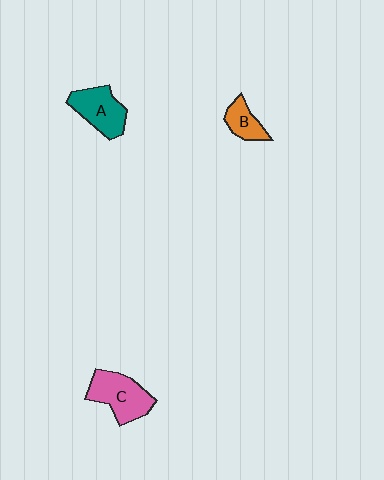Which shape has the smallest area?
Shape B (orange).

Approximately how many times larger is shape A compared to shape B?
Approximately 1.7 times.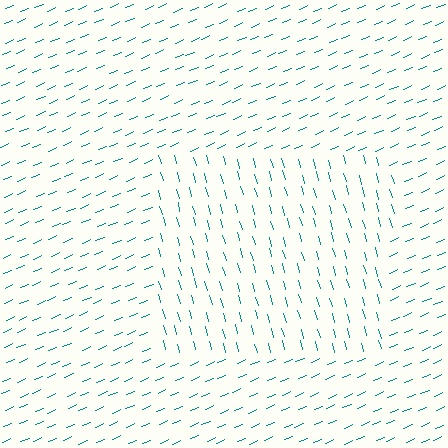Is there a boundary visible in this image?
Yes, there is a texture boundary formed by a change in line orientation.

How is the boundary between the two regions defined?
The boundary is defined purely by a change in line orientation (approximately 82 degrees difference). All lines are the same color and thickness.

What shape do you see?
I see a rectangle.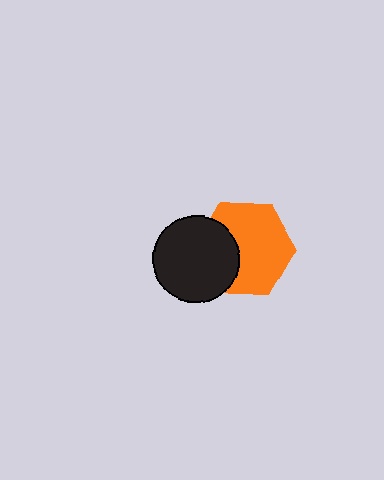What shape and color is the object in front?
The object in front is a black circle.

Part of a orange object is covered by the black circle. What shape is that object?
It is a hexagon.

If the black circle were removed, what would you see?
You would see the complete orange hexagon.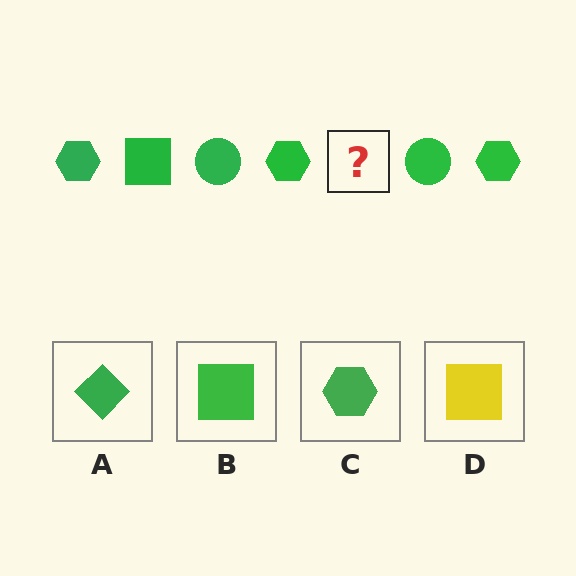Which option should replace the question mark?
Option B.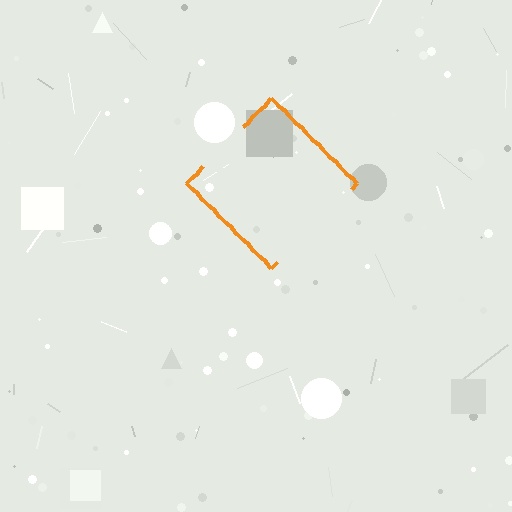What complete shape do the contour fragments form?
The contour fragments form a diamond.